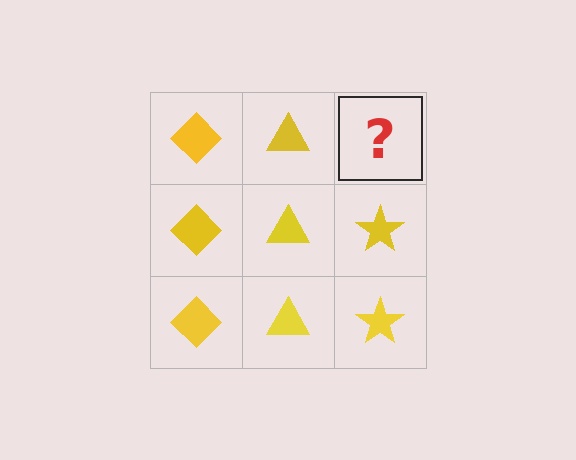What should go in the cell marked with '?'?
The missing cell should contain a yellow star.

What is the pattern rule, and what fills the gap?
The rule is that each column has a consistent shape. The gap should be filled with a yellow star.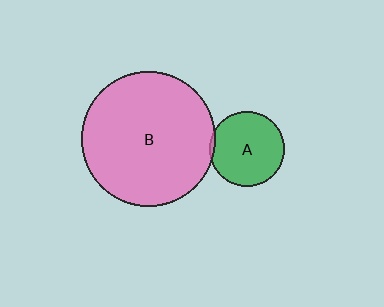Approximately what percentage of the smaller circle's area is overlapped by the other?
Approximately 5%.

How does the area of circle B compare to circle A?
Approximately 3.1 times.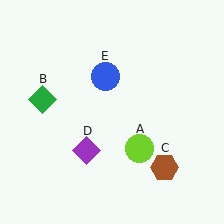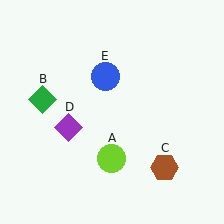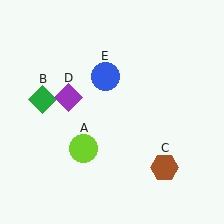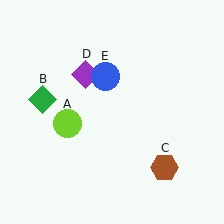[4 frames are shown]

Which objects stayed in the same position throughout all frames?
Green diamond (object B) and brown hexagon (object C) and blue circle (object E) remained stationary.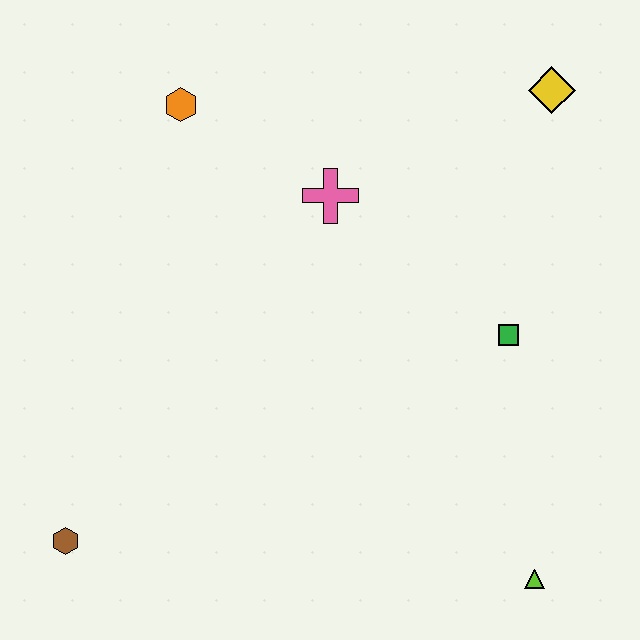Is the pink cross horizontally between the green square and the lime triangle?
No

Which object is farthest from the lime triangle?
The orange hexagon is farthest from the lime triangle.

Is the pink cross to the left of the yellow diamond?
Yes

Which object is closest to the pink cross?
The orange hexagon is closest to the pink cross.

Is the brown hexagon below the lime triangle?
No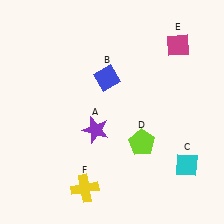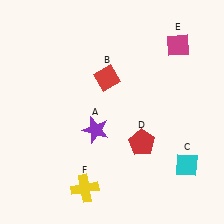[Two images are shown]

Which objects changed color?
B changed from blue to red. D changed from lime to red.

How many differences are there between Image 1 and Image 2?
There are 2 differences between the two images.